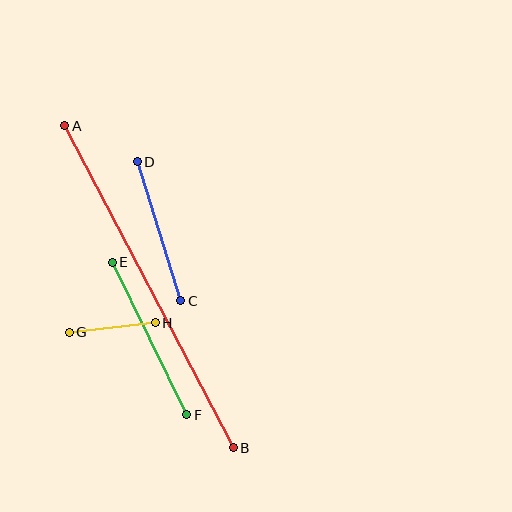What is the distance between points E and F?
The distance is approximately 169 pixels.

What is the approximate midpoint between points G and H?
The midpoint is at approximately (112, 328) pixels.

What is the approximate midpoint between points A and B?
The midpoint is at approximately (149, 287) pixels.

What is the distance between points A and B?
The distance is approximately 364 pixels.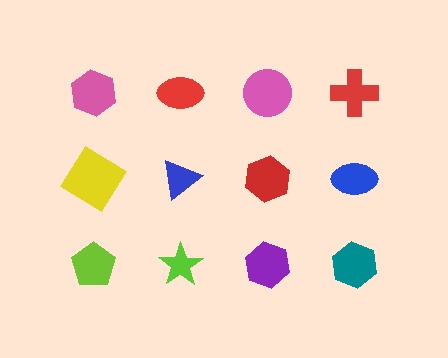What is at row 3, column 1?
A lime pentagon.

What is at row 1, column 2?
A red ellipse.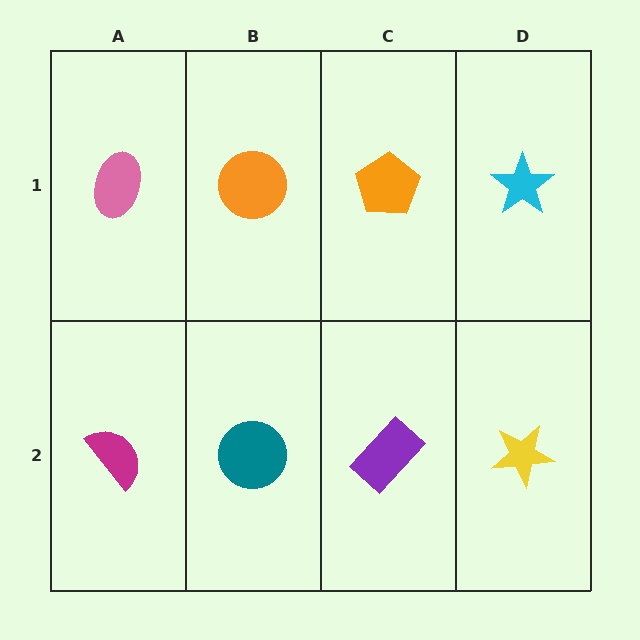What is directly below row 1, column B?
A teal circle.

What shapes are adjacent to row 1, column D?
A yellow star (row 2, column D), an orange pentagon (row 1, column C).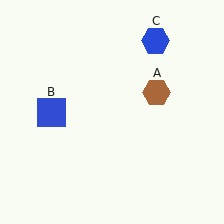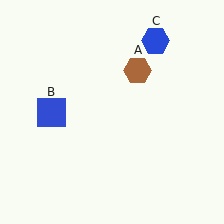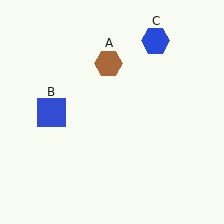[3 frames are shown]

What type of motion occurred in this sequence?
The brown hexagon (object A) rotated counterclockwise around the center of the scene.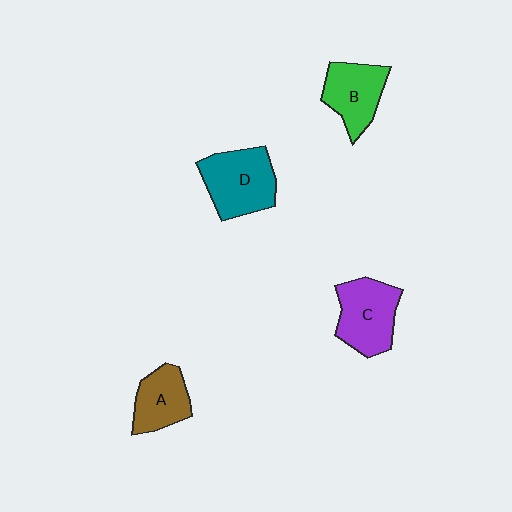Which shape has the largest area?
Shape D (teal).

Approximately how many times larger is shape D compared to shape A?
Approximately 1.4 times.